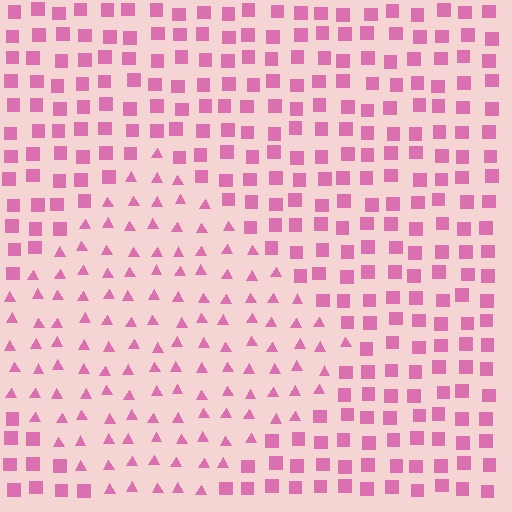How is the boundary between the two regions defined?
The boundary is defined by a change in element shape: triangles inside vs. squares outside. All elements share the same color and spacing.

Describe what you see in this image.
The image is filled with small pink elements arranged in a uniform grid. A diamond-shaped region contains triangles, while the surrounding area contains squares. The boundary is defined purely by the change in element shape.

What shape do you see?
I see a diamond.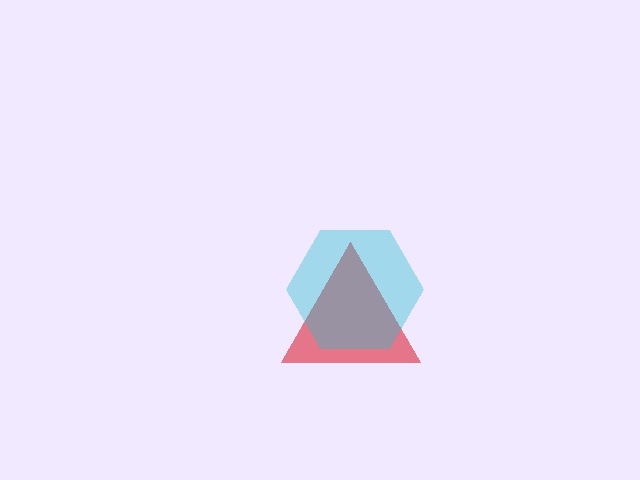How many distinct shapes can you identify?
There are 2 distinct shapes: a red triangle, a cyan hexagon.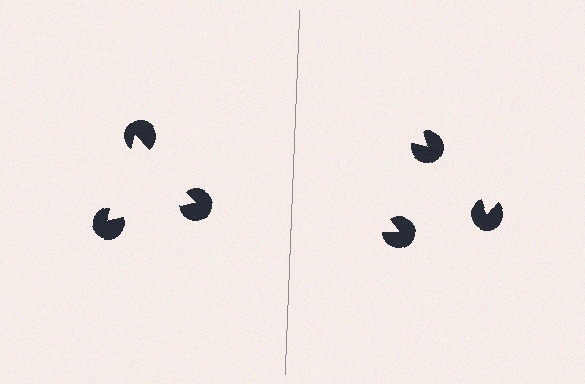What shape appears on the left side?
An illusory triangle.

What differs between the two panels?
The pac-man discs are positioned identically on both sides; only the wedge orientations differ. On the left they align to a triangle; on the right they are misaligned.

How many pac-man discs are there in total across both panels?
6 — 3 on each side.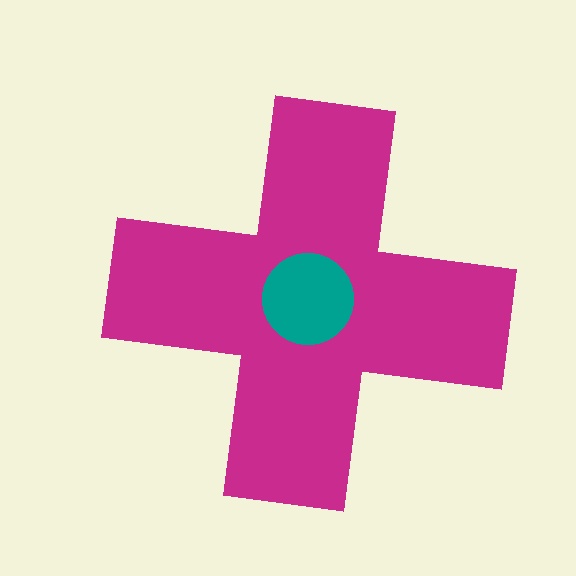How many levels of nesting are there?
2.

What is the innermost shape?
The teal circle.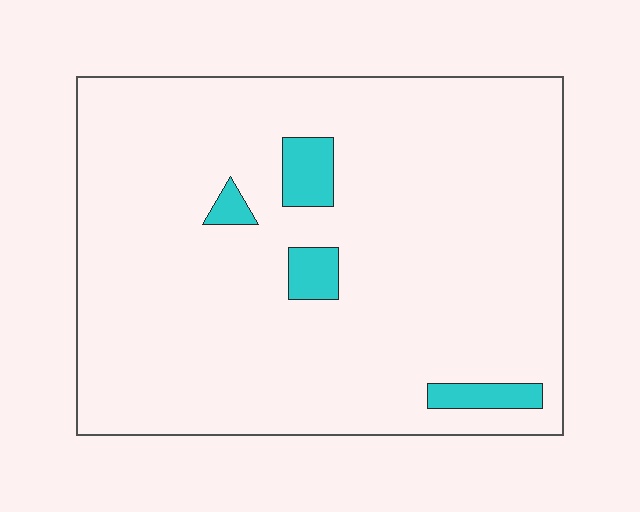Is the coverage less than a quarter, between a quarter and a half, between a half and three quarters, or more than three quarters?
Less than a quarter.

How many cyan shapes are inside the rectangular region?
4.